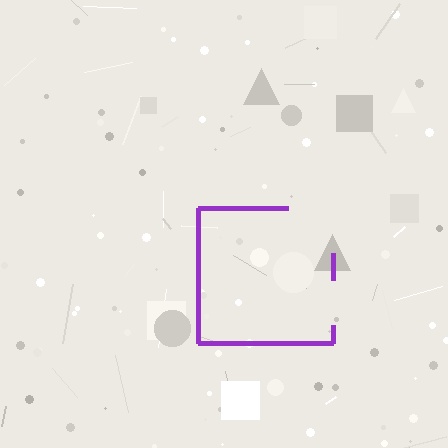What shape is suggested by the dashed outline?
The dashed outline suggests a square.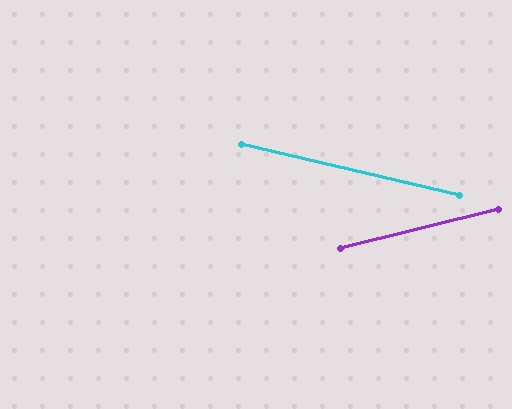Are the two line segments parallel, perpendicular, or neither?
Neither parallel nor perpendicular — they differ by about 27°.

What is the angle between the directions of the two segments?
Approximately 27 degrees.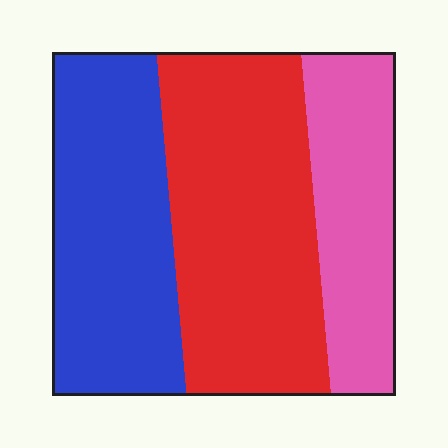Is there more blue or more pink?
Blue.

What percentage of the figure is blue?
Blue takes up about one third (1/3) of the figure.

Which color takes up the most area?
Red, at roughly 40%.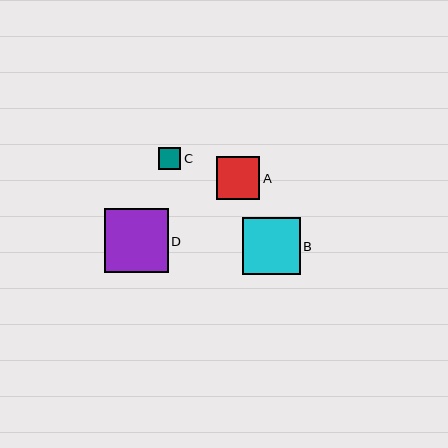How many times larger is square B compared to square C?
Square B is approximately 2.6 times the size of square C.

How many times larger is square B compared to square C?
Square B is approximately 2.6 times the size of square C.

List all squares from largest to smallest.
From largest to smallest: D, B, A, C.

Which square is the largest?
Square D is the largest with a size of approximately 64 pixels.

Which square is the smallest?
Square C is the smallest with a size of approximately 22 pixels.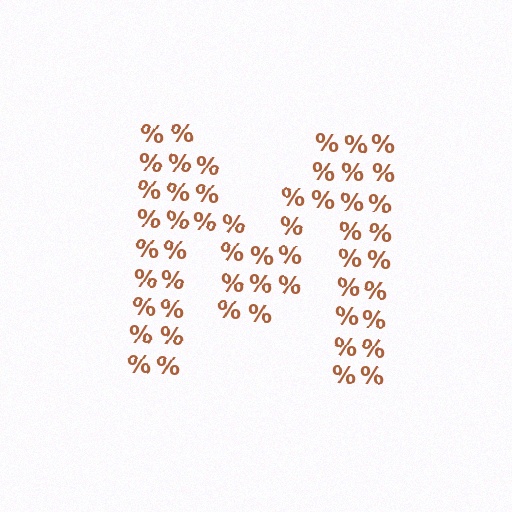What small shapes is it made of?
It is made of small percent signs.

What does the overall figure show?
The overall figure shows the letter M.